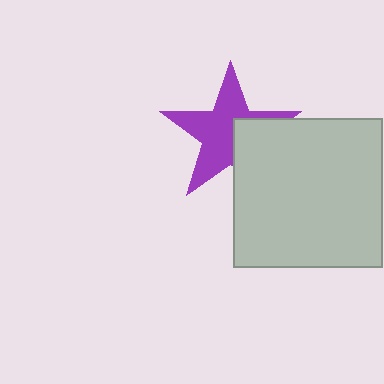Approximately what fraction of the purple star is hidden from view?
Roughly 35% of the purple star is hidden behind the light gray square.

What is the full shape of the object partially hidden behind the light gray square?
The partially hidden object is a purple star.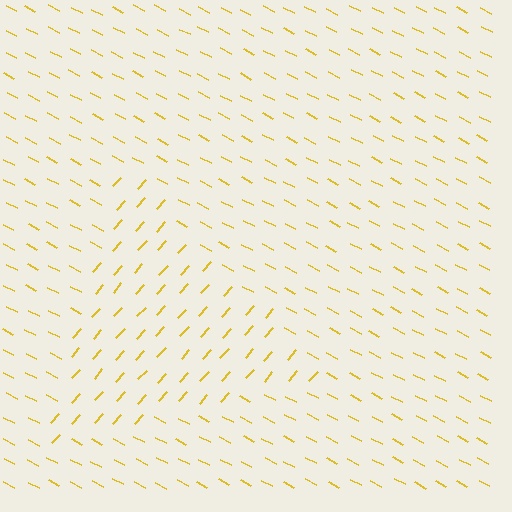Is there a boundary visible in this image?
Yes, there is a texture boundary formed by a change in line orientation.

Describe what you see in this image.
The image is filled with small yellow line segments. A triangle region in the image has lines oriented differently from the surrounding lines, creating a visible texture boundary.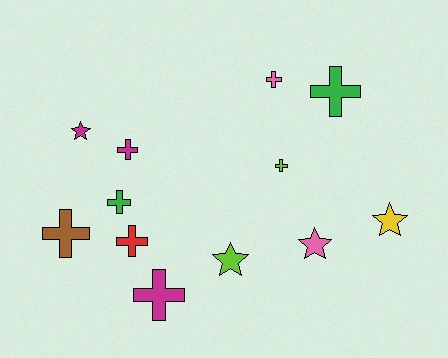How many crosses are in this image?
There are 8 crosses.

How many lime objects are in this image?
There are 2 lime objects.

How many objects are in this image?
There are 12 objects.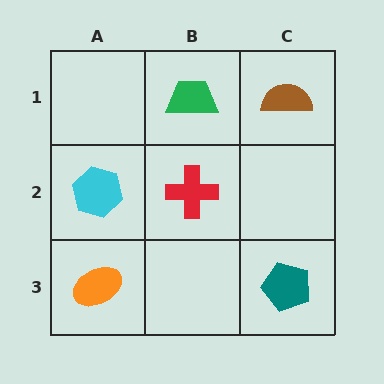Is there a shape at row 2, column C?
No, that cell is empty.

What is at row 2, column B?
A red cross.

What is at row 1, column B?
A green trapezoid.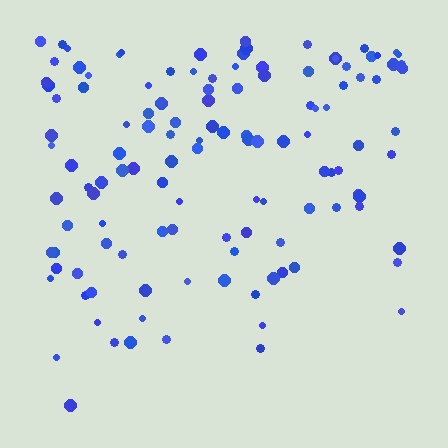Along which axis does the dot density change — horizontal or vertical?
Vertical.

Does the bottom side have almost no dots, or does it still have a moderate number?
Still a moderate number, just noticeably fewer than the top.